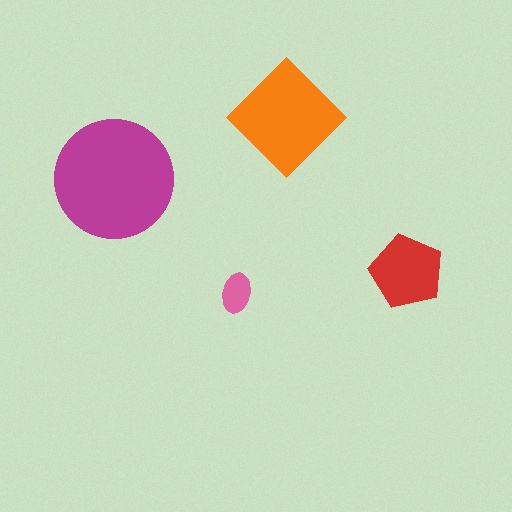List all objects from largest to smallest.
The magenta circle, the orange diamond, the red pentagon, the pink ellipse.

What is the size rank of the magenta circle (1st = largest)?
1st.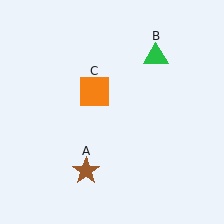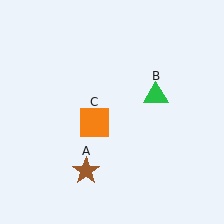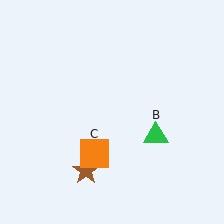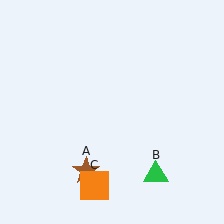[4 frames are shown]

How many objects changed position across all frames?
2 objects changed position: green triangle (object B), orange square (object C).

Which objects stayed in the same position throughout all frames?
Brown star (object A) remained stationary.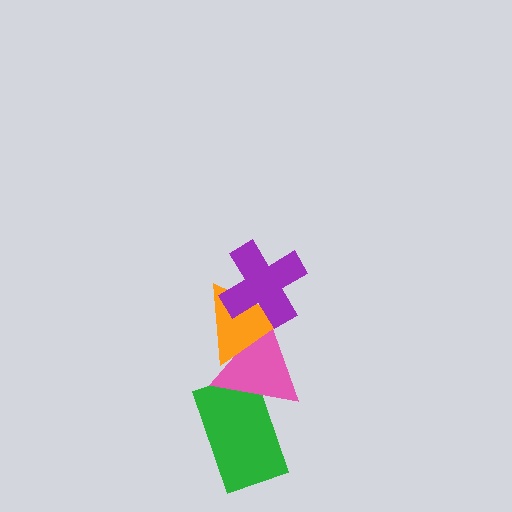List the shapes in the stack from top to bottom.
From top to bottom: the purple cross, the orange triangle, the pink triangle, the green rectangle.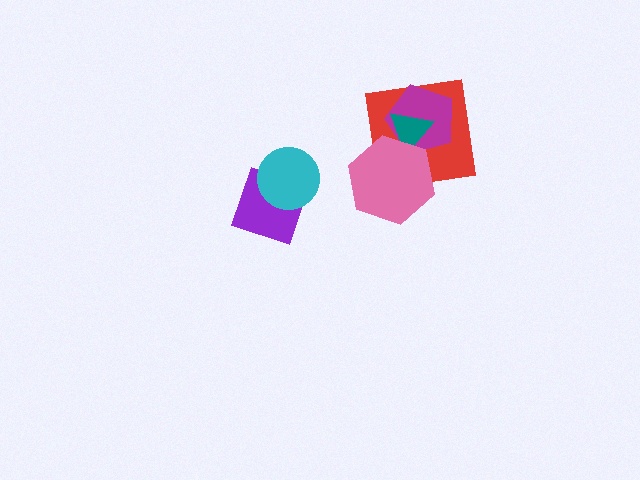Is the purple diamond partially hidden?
Yes, it is partially covered by another shape.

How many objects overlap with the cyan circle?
1 object overlaps with the cyan circle.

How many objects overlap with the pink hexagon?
3 objects overlap with the pink hexagon.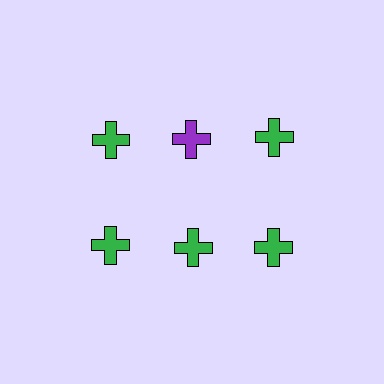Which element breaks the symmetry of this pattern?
The purple cross in the top row, second from left column breaks the symmetry. All other shapes are green crosses.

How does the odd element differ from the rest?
It has a different color: purple instead of green.